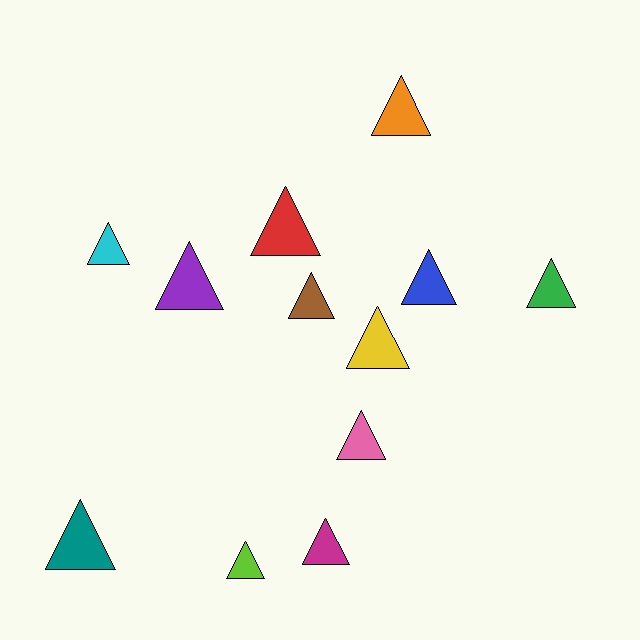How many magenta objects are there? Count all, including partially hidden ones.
There is 1 magenta object.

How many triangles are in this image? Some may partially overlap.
There are 12 triangles.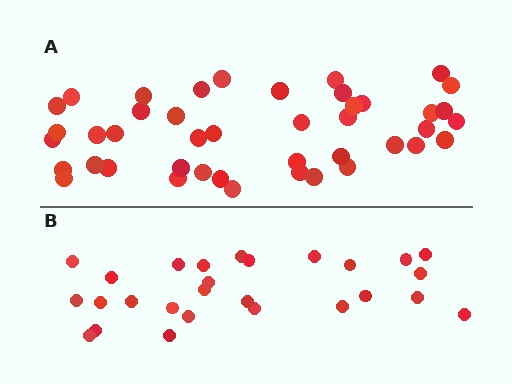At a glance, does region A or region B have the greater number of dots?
Region A (the top region) has more dots.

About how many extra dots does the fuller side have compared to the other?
Region A has approximately 15 more dots than region B.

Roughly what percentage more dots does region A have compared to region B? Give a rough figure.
About 60% more.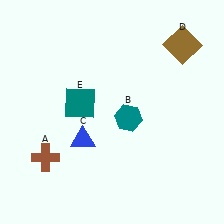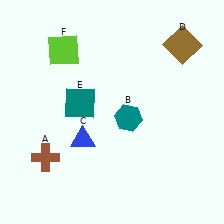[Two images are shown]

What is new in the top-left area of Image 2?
A lime square (F) was added in the top-left area of Image 2.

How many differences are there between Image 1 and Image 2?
There is 1 difference between the two images.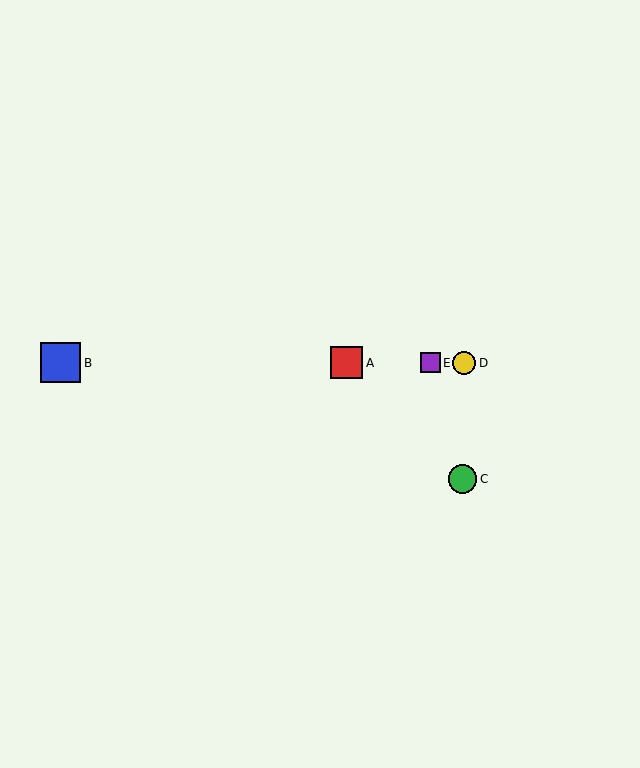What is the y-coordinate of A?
Object A is at y≈363.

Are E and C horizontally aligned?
No, E is at y≈363 and C is at y≈479.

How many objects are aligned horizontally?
4 objects (A, B, D, E) are aligned horizontally.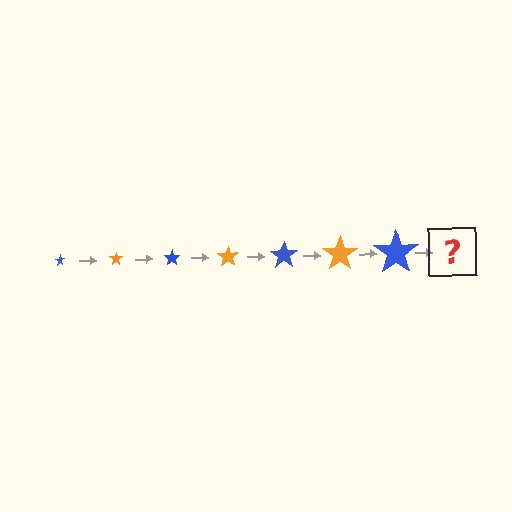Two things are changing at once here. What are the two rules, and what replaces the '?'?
The two rules are that the star grows larger each step and the color cycles through blue and orange. The '?' should be an orange star, larger than the previous one.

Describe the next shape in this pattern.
It should be an orange star, larger than the previous one.